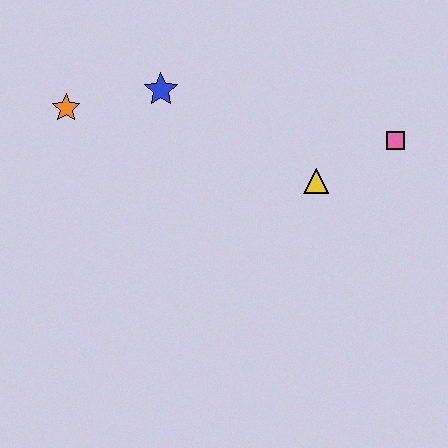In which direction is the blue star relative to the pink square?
The blue star is to the left of the pink square.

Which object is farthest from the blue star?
The pink square is farthest from the blue star.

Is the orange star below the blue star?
Yes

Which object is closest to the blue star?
The orange star is closest to the blue star.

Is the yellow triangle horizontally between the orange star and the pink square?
Yes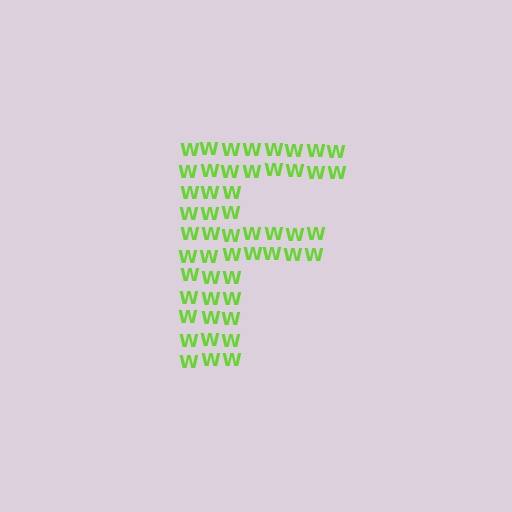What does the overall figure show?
The overall figure shows the letter F.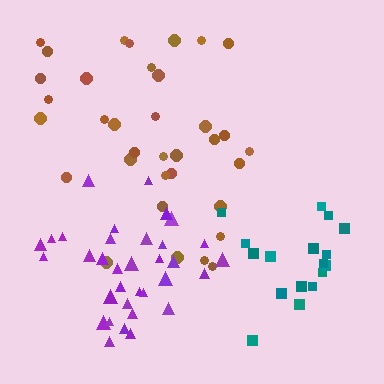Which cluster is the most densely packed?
Purple.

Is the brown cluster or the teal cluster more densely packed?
Teal.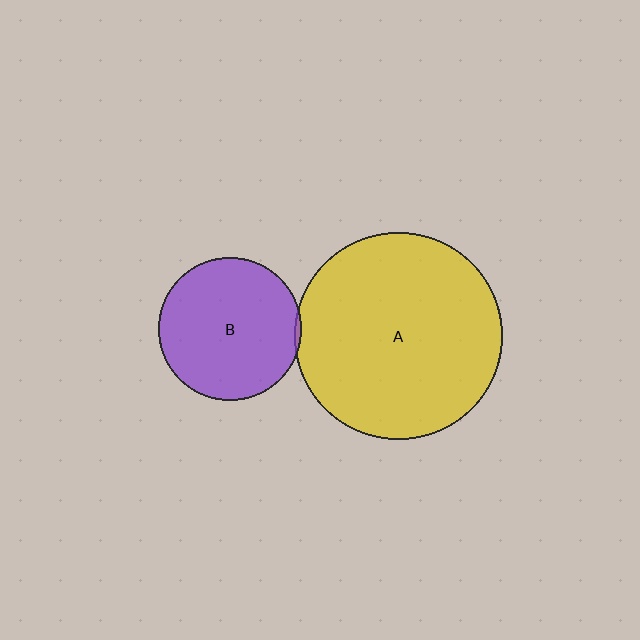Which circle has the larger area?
Circle A (yellow).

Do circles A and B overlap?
Yes.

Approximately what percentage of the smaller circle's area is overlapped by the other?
Approximately 5%.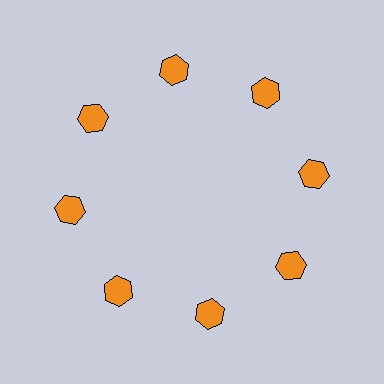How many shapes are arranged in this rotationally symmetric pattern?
There are 8 shapes, arranged in 8 groups of 1.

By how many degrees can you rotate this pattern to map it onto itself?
The pattern maps onto itself every 45 degrees of rotation.